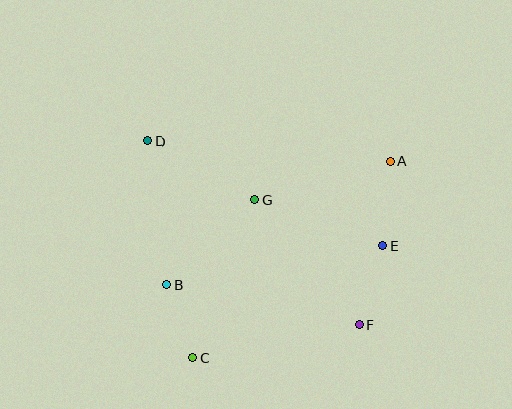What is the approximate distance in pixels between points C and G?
The distance between C and G is approximately 170 pixels.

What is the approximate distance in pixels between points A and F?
The distance between A and F is approximately 166 pixels.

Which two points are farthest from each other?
Points D and F are farthest from each other.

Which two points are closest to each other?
Points B and C are closest to each other.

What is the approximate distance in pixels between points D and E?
The distance between D and E is approximately 257 pixels.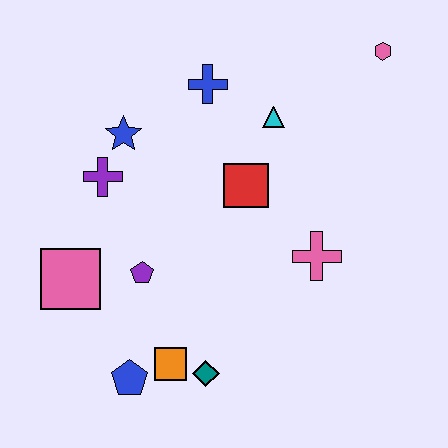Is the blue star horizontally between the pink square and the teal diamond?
Yes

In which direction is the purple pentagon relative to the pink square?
The purple pentagon is to the right of the pink square.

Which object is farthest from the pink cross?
The pink square is farthest from the pink cross.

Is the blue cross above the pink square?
Yes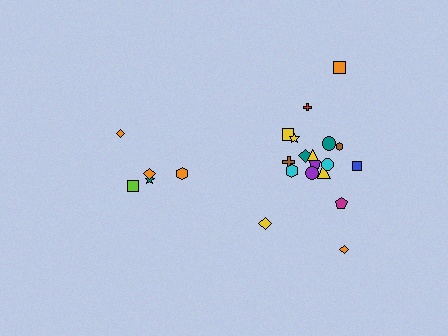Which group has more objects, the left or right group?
The right group.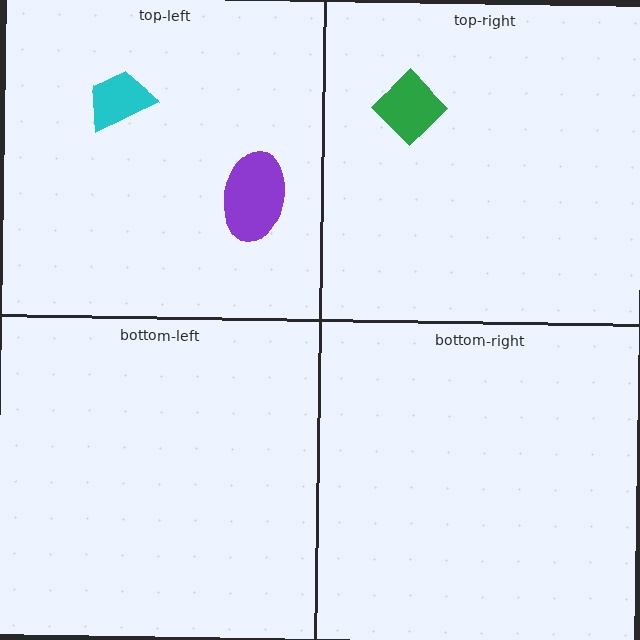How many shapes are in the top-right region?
1.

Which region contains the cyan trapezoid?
The top-left region.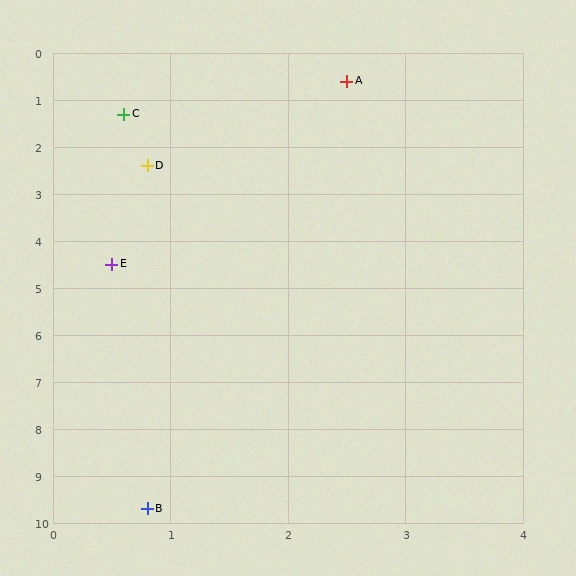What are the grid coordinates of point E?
Point E is at approximately (0.5, 4.5).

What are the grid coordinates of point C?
Point C is at approximately (0.6, 1.3).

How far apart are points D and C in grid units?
Points D and C are about 1.1 grid units apart.